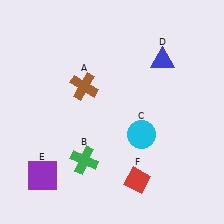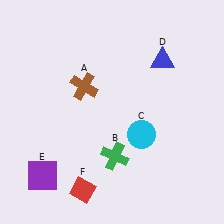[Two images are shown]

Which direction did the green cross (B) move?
The green cross (B) moved right.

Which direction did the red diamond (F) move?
The red diamond (F) moved left.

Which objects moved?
The objects that moved are: the green cross (B), the red diamond (F).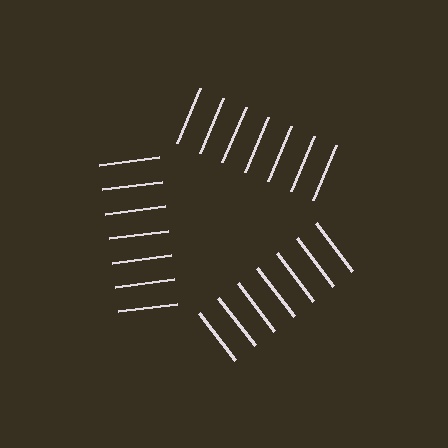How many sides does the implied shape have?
3 sides — the line-ends trace a triangle.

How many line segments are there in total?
21 — 7 along each of the 3 edges.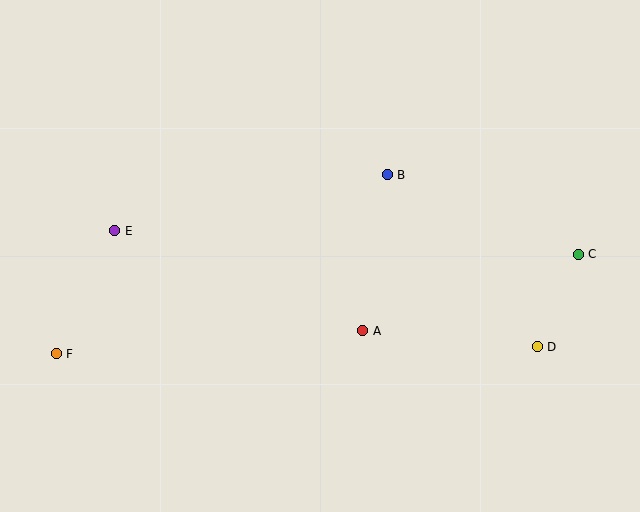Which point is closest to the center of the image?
Point A at (363, 331) is closest to the center.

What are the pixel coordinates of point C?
Point C is at (578, 254).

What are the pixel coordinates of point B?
Point B is at (387, 175).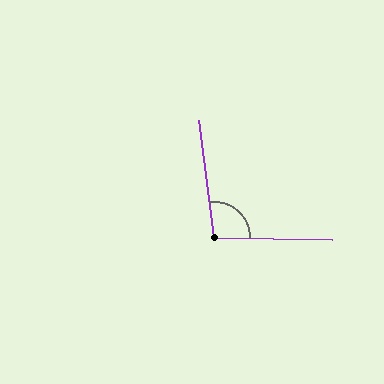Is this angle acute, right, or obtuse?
It is obtuse.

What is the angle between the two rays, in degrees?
Approximately 99 degrees.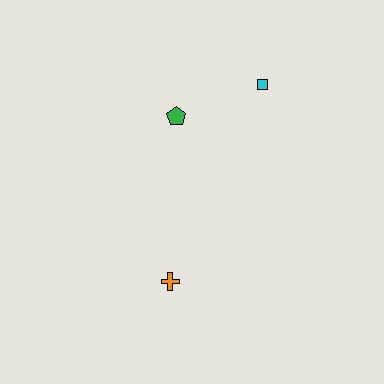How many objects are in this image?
There are 3 objects.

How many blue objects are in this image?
There are no blue objects.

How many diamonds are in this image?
There are no diamonds.